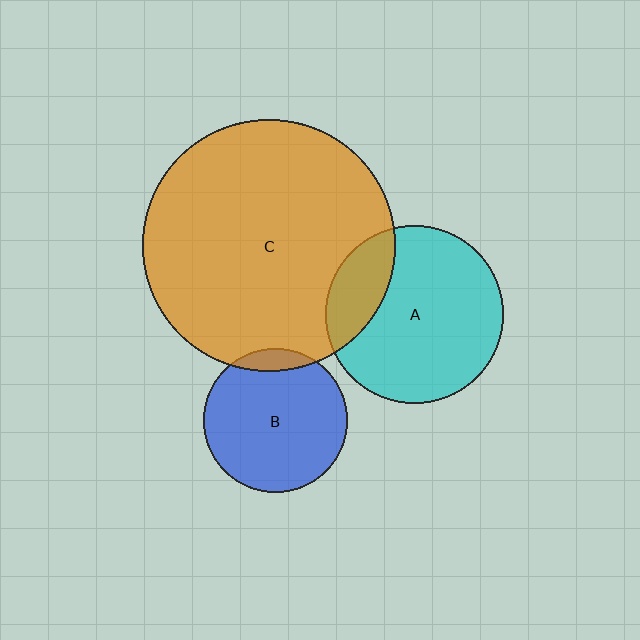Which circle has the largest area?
Circle C (orange).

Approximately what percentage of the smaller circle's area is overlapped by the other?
Approximately 10%.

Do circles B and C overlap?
Yes.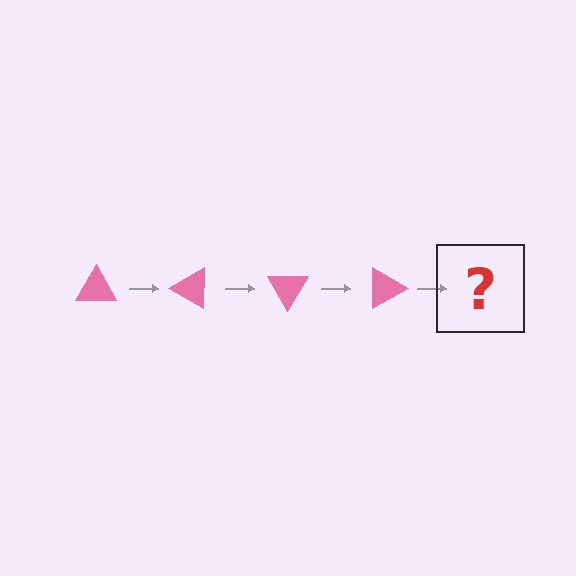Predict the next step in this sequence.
The next step is a pink triangle rotated 120 degrees.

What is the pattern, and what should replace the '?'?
The pattern is that the triangle rotates 30 degrees each step. The '?' should be a pink triangle rotated 120 degrees.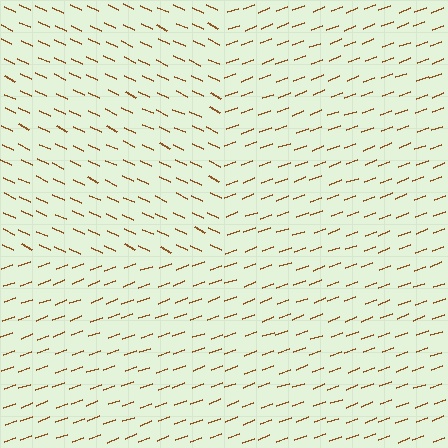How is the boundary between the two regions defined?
The boundary is defined purely by a change in line orientation (approximately 45 degrees difference). All lines are the same color and thickness.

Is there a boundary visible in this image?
Yes, there is a texture boundary formed by a change in line orientation.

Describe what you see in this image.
The image is filled with small brown line segments. A rectangle region in the image has lines oriented differently from the surrounding lines, creating a visible texture boundary.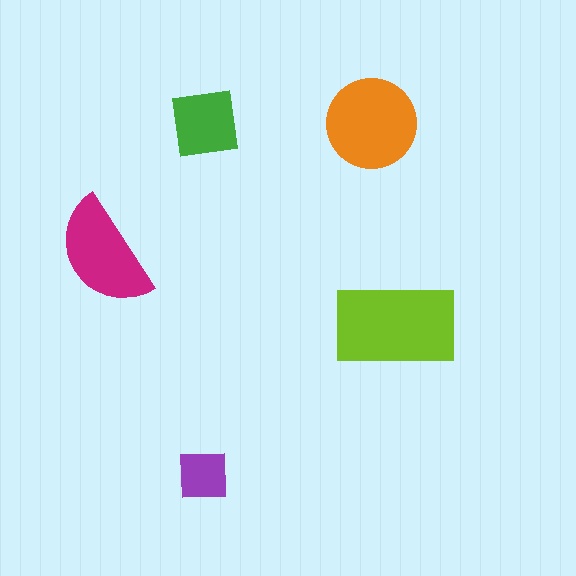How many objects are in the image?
There are 5 objects in the image.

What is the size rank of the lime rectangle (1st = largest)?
1st.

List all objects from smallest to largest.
The purple square, the green square, the magenta semicircle, the orange circle, the lime rectangle.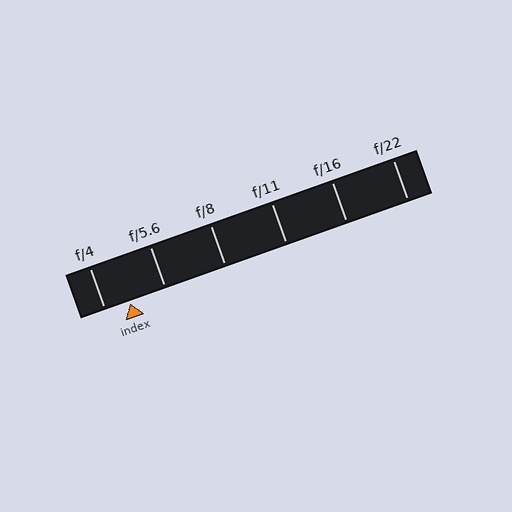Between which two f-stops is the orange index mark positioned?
The index mark is between f/4 and f/5.6.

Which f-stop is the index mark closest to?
The index mark is closest to f/4.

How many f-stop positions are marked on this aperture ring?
There are 6 f-stop positions marked.